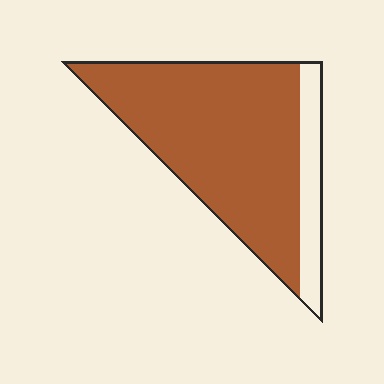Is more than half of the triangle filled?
Yes.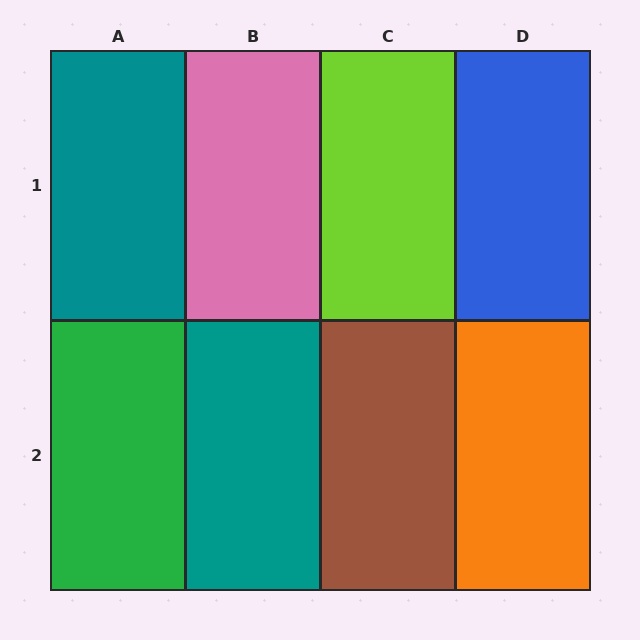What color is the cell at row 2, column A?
Green.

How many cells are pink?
1 cell is pink.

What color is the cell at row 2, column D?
Orange.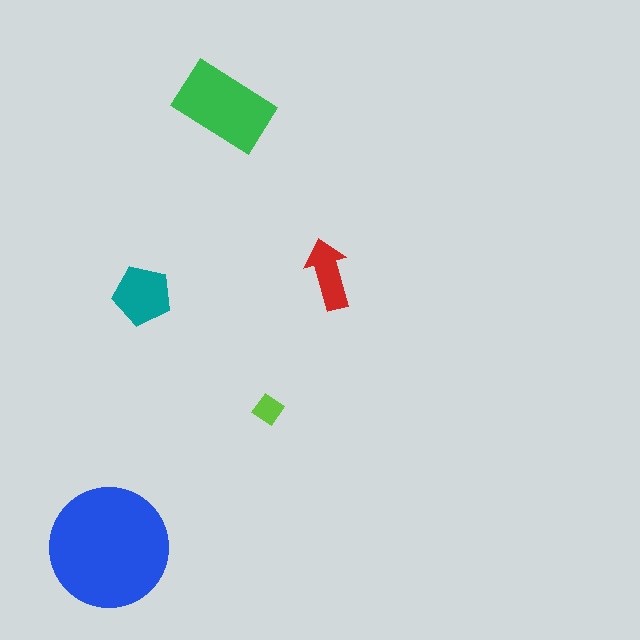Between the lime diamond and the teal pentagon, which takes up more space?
The teal pentagon.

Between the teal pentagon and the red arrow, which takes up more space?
The teal pentagon.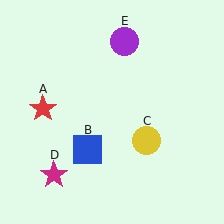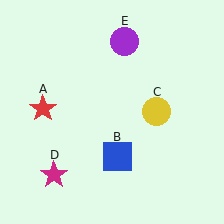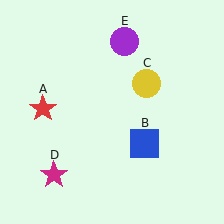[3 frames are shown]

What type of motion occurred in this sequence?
The blue square (object B), yellow circle (object C) rotated counterclockwise around the center of the scene.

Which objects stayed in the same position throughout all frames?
Red star (object A) and magenta star (object D) and purple circle (object E) remained stationary.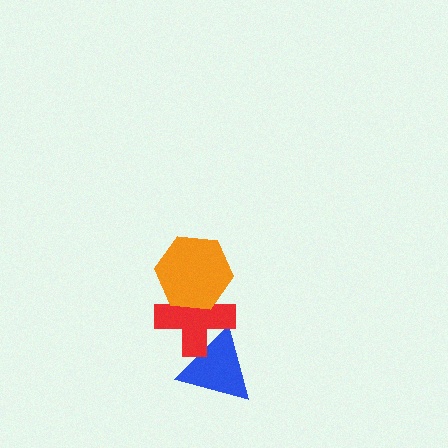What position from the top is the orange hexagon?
The orange hexagon is 1st from the top.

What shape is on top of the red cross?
The orange hexagon is on top of the red cross.